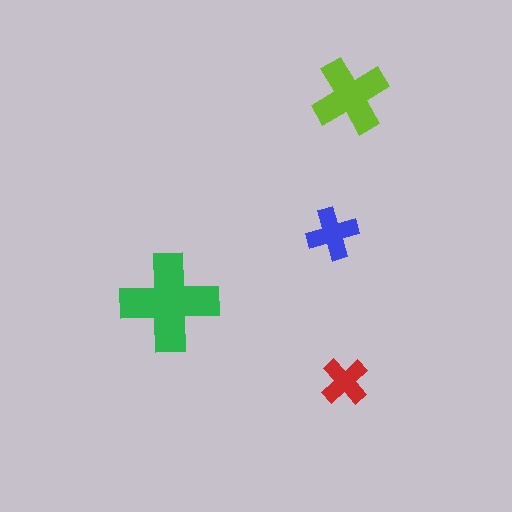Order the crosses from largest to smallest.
the green one, the lime one, the blue one, the red one.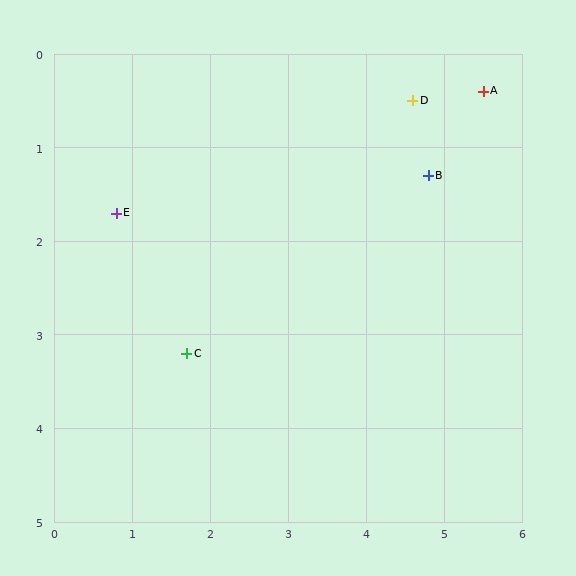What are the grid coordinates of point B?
Point B is at approximately (4.8, 1.3).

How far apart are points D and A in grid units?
Points D and A are about 0.9 grid units apart.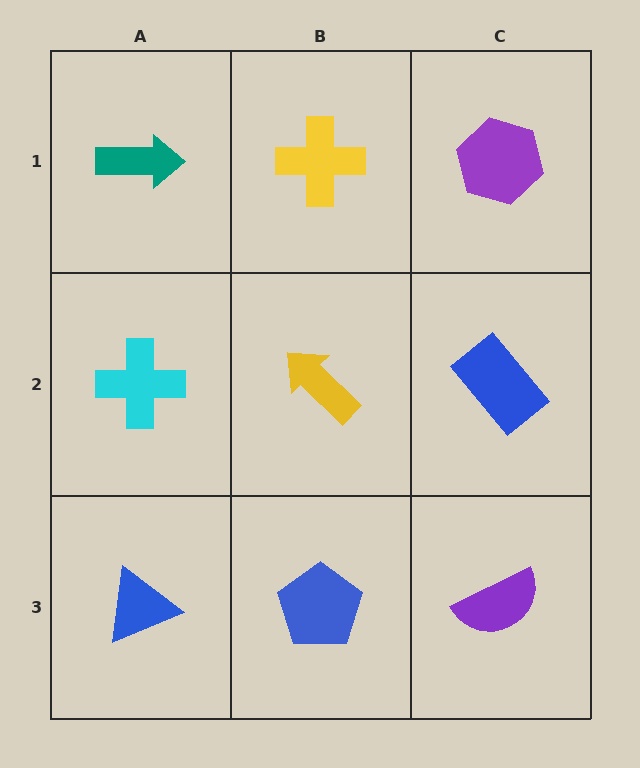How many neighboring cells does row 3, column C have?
2.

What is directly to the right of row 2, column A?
A yellow arrow.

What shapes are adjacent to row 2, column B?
A yellow cross (row 1, column B), a blue pentagon (row 3, column B), a cyan cross (row 2, column A), a blue rectangle (row 2, column C).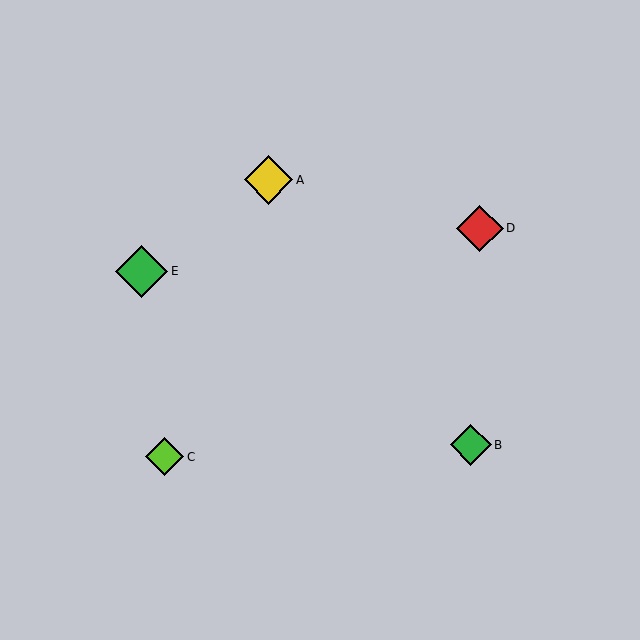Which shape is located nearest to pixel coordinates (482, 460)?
The green diamond (labeled B) at (471, 445) is nearest to that location.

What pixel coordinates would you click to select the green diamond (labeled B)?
Click at (471, 445) to select the green diamond B.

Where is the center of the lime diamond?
The center of the lime diamond is at (164, 457).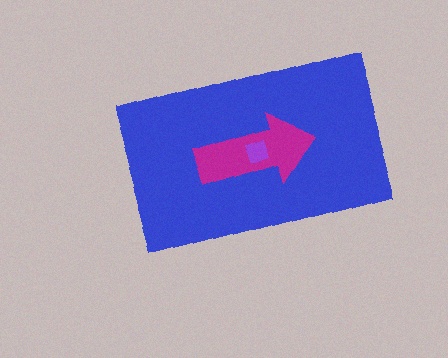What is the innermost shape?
The purple diamond.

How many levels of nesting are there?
3.